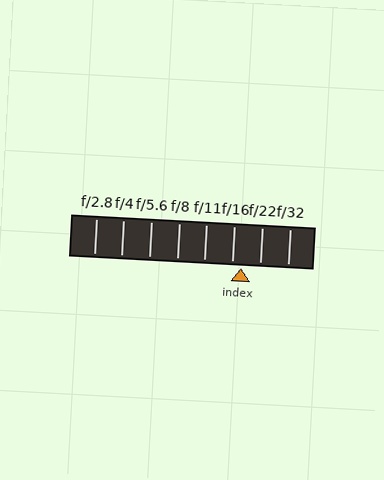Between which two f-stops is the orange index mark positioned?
The index mark is between f/16 and f/22.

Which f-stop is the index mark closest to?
The index mark is closest to f/16.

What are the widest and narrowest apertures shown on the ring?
The widest aperture shown is f/2.8 and the narrowest is f/32.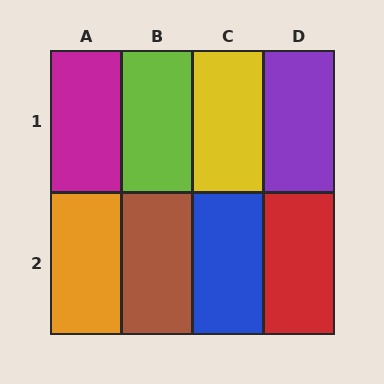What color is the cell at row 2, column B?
Brown.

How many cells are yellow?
1 cell is yellow.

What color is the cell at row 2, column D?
Red.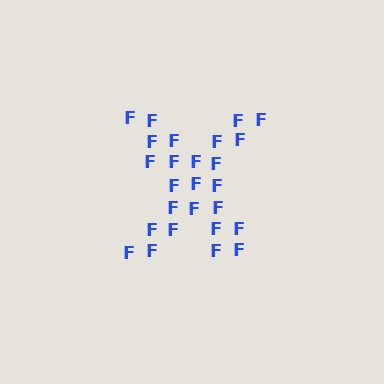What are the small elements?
The small elements are letter F's.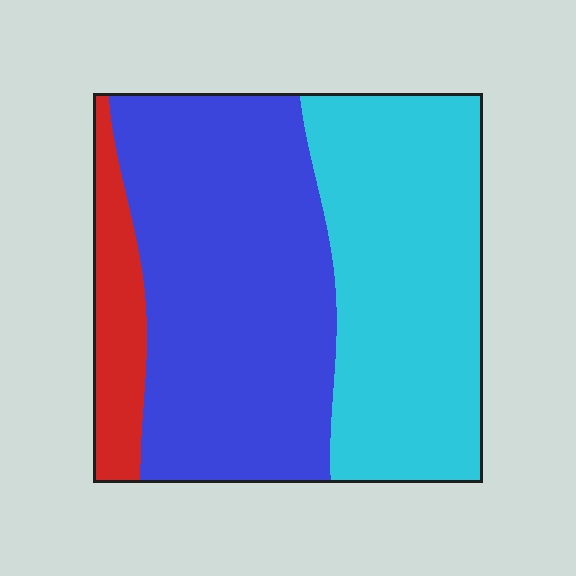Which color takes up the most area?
Blue, at roughly 50%.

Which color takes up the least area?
Red, at roughly 10%.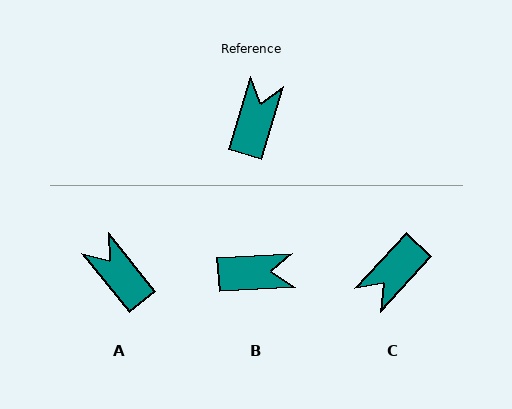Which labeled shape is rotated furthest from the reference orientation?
C, about 154 degrees away.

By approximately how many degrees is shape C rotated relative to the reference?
Approximately 154 degrees counter-clockwise.